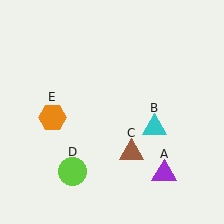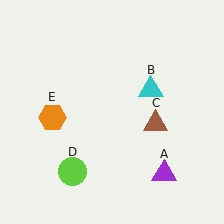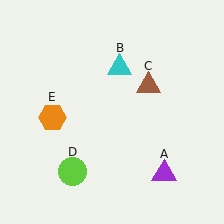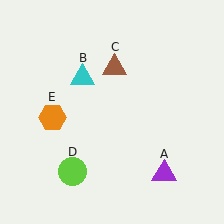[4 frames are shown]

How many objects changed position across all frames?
2 objects changed position: cyan triangle (object B), brown triangle (object C).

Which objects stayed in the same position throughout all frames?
Purple triangle (object A) and lime circle (object D) and orange hexagon (object E) remained stationary.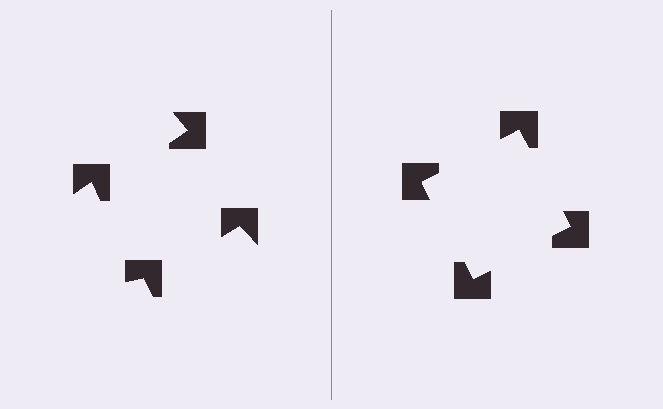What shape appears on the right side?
An illusory square.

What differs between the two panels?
The notched squares are positioned identically on both sides; only the wedge orientations differ. On the right they align to a square; on the left they are misaligned.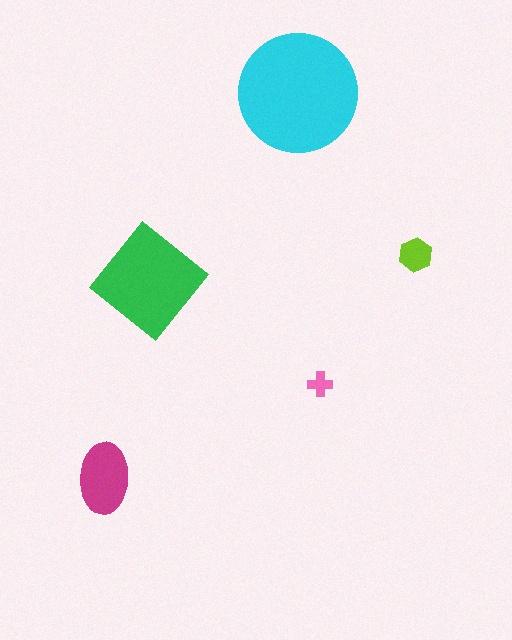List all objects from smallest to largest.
The pink cross, the lime hexagon, the magenta ellipse, the green diamond, the cyan circle.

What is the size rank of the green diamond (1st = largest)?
2nd.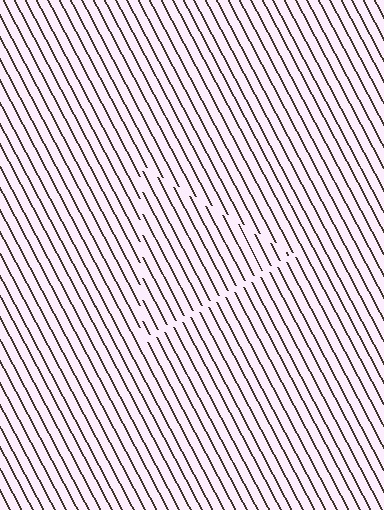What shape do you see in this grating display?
An illusory triangle. The interior of the shape contains the same grating, shifted by half a period — the contour is defined by the phase discontinuity where line-ends from the inner and outer gratings abut.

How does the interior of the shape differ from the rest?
The interior of the shape contains the same grating, shifted by half a period — the contour is defined by the phase discontinuity where line-ends from the inner and outer gratings abut.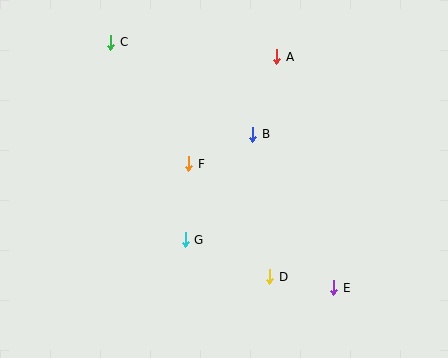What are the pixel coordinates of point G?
Point G is at (185, 240).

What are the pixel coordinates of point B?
Point B is at (253, 134).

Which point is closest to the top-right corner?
Point A is closest to the top-right corner.